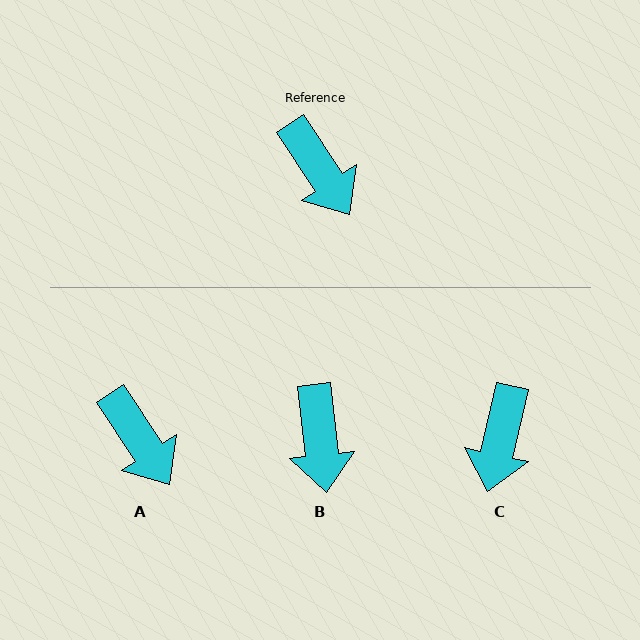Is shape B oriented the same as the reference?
No, it is off by about 27 degrees.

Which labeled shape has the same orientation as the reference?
A.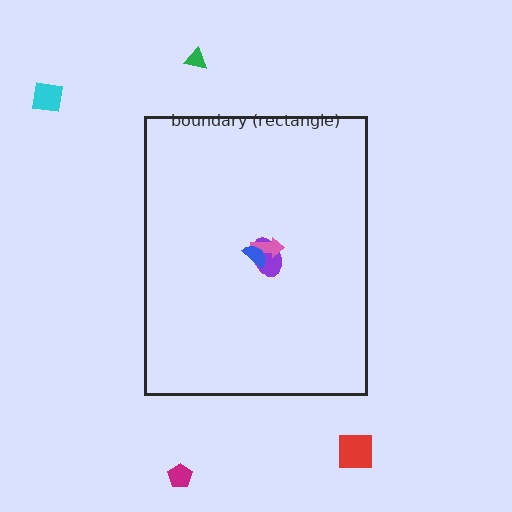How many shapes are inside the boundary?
3 inside, 4 outside.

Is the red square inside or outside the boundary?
Outside.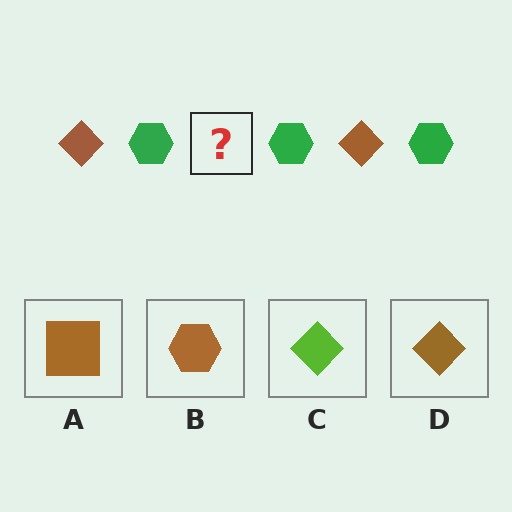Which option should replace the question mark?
Option D.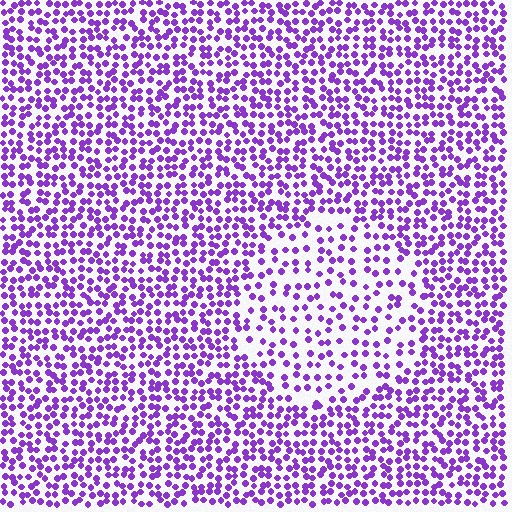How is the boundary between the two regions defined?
The boundary is defined by a change in element density (approximately 1.8x ratio). All elements are the same color, size, and shape.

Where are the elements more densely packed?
The elements are more densely packed outside the circle boundary.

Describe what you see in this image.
The image contains small purple elements arranged at two different densities. A circle-shaped region is visible where the elements are less densely packed than the surrounding area.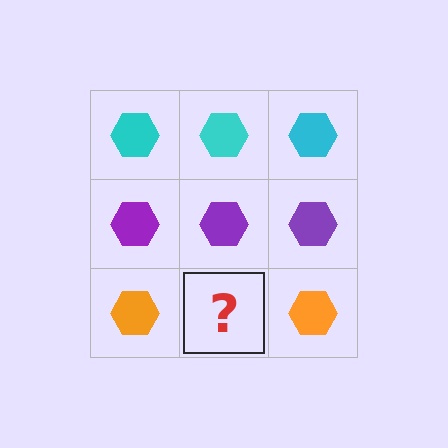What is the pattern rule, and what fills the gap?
The rule is that each row has a consistent color. The gap should be filled with an orange hexagon.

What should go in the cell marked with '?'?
The missing cell should contain an orange hexagon.